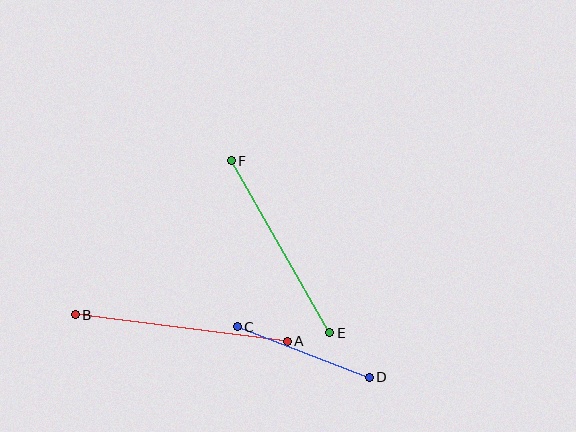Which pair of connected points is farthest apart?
Points A and B are farthest apart.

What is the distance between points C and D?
The distance is approximately 142 pixels.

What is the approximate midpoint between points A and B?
The midpoint is at approximately (181, 328) pixels.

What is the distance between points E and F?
The distance is approximately 198 pixels.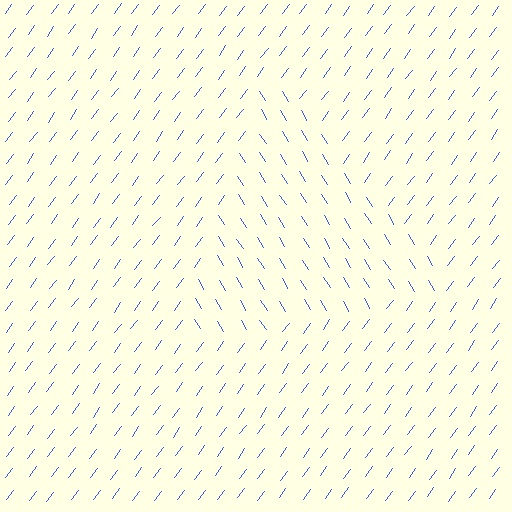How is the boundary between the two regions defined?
The boundary is defined purely by a change in line orientation (approximately 68 degrees difference). All lines are the same color and thickness.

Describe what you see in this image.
The image is filled with small blue line segments. A triangle region in the image has lines oriented differently from the surrounding lines, creating a visible texture boundary.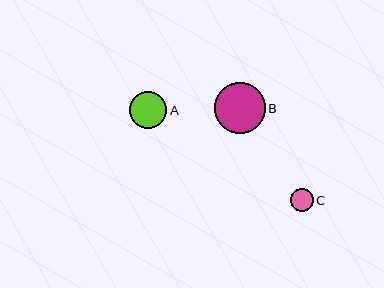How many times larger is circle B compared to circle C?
Circle B is approximately 2.3 times the size of circle C.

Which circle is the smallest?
Circle C is the smallest with a size of approximately 23 pixels.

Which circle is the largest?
Circle B is the largest with a size of approximately 51 pixels.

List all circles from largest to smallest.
From largest to smallest: B, A, C.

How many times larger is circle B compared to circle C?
Circle B is approximately 2.3 times the size of circle C.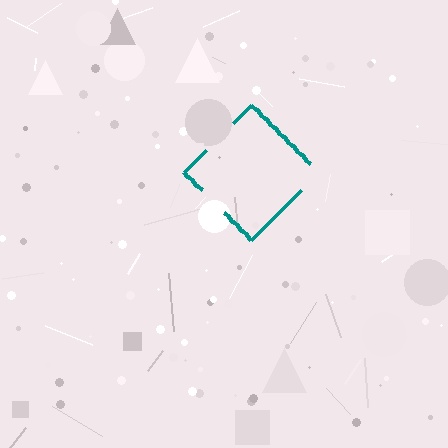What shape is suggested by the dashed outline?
The dashed outline suggests a diamond.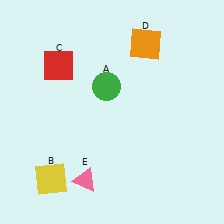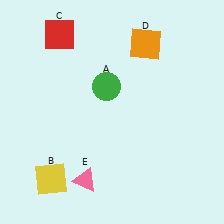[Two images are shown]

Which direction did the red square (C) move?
The red square (C) moved up.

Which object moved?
The red square (C) moved up.